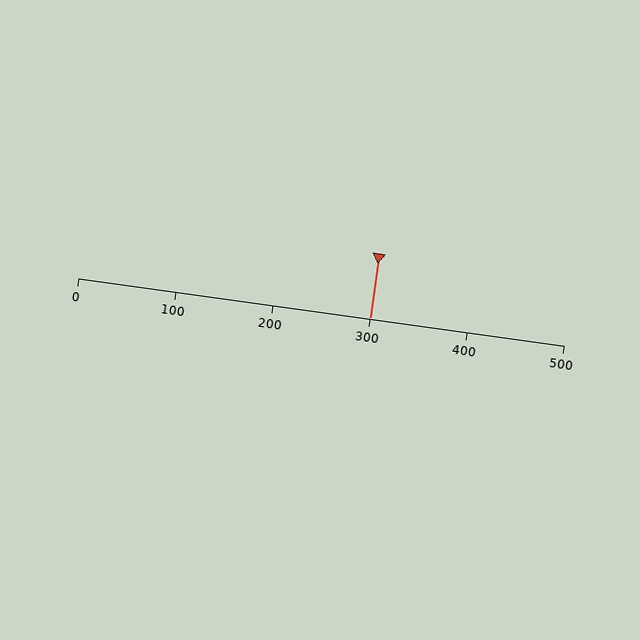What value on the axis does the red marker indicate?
The marker indicates approximately 300.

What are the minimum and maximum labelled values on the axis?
The axis runs from 0 to 500.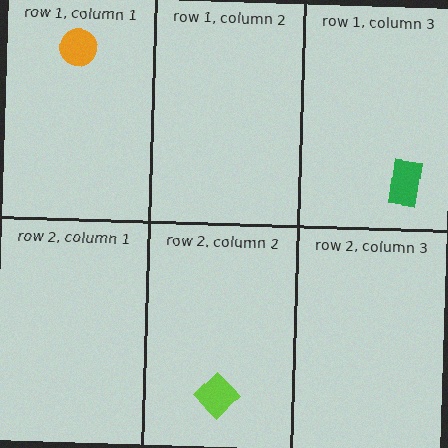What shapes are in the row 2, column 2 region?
The lime diamond.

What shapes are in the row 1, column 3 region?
The green rectangle.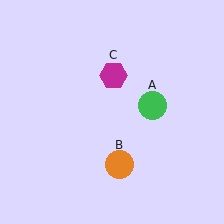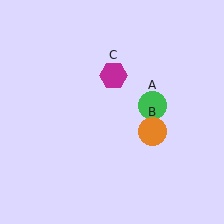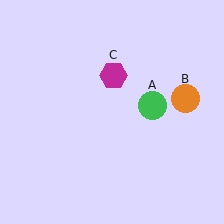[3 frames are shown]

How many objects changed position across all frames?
1 object changed position: orange circle (object B).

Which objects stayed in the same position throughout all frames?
Green circle (object A) and magenta hexagon (object C) remained stationary.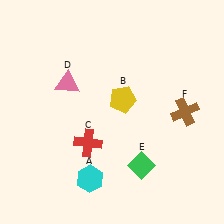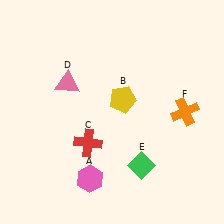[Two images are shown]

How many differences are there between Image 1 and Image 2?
There are 2 differences between the two images.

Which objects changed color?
A changed from cyan to pink. F changed from brown to orange.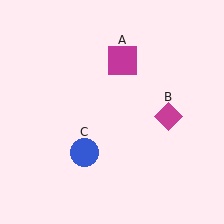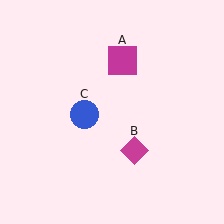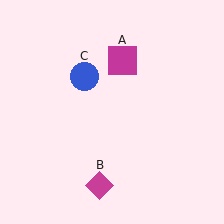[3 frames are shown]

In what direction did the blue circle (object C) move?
The blue circle (object C) moved up.